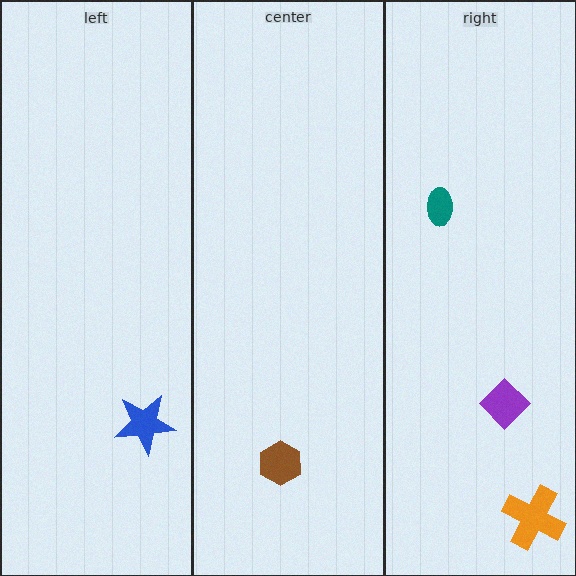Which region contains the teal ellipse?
The right region.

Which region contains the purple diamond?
The right region.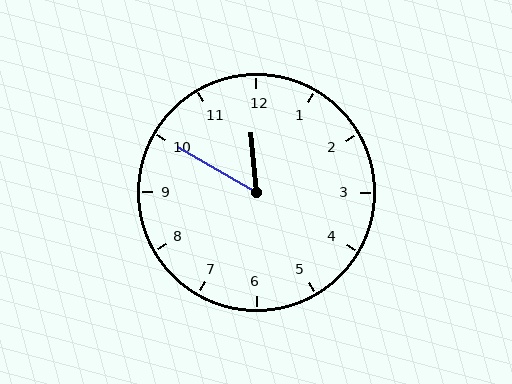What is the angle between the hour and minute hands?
Approximately 55 degrees.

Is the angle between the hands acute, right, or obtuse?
It is acute.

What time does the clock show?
11:50.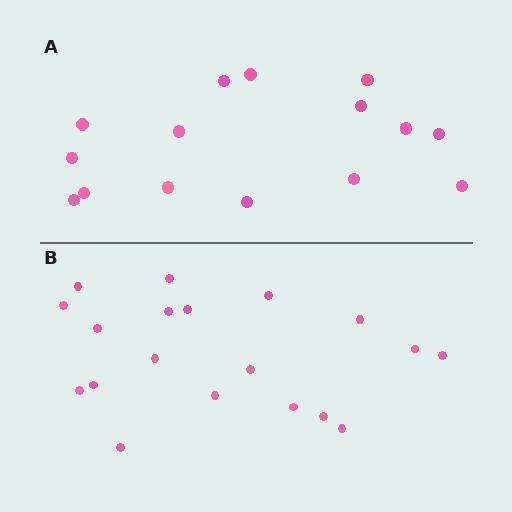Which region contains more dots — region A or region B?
Region B (the bottom region) has more dots.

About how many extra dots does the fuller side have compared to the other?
Region B has about 4 more dots than region A.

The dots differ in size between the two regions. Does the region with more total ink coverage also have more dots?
No. Region A has more total ink coverage because its dots are larger, but region B actually contains more individual dots. Total area can be misleading — the number of items is what matters here.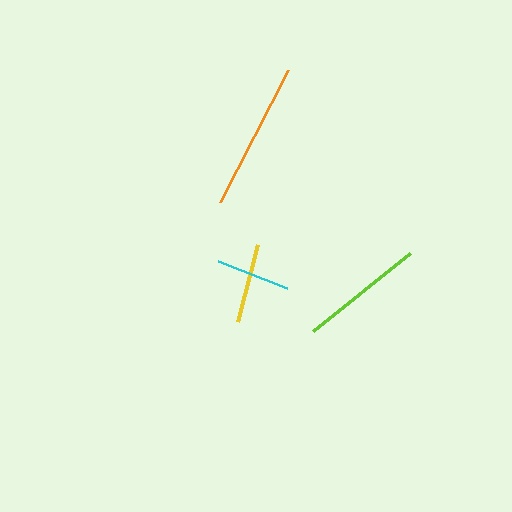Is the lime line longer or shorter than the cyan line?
The lime line is longer than the cyan line.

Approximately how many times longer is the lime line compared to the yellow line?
The lime line is approximately 1.6 times the length of the yellow line.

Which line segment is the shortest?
The cyan line is the shortest at approximately 75 pixels.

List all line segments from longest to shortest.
From longest to shortest: orange, lime, yellow, cyan.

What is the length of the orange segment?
The orange segment is approximately 148 pixels long.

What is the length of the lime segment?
The lime segment is approximately 124 pixels long.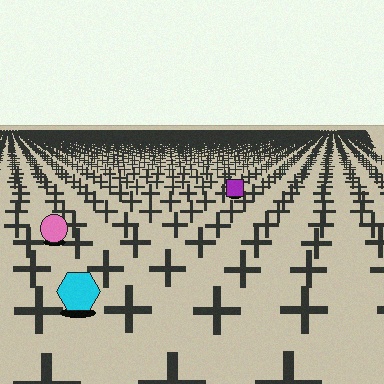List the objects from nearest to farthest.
From nearest to farthest: the cyan hexagon, the pink circle, the purple square.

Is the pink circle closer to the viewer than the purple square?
Yes. The pink circle is closer — you can tell from the texture gradient: the ground texture is coarser near it.